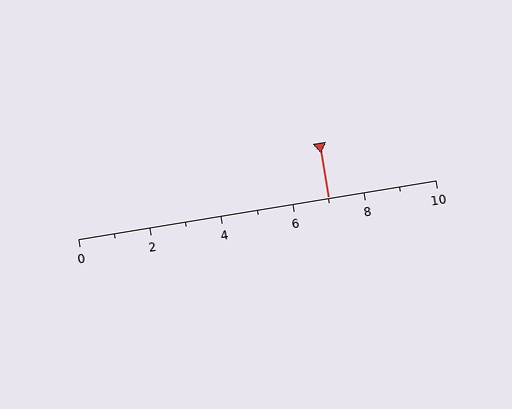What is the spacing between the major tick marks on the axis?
The major ticks are spaced 2 apart.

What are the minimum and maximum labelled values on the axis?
The axis runs from 0 to 10.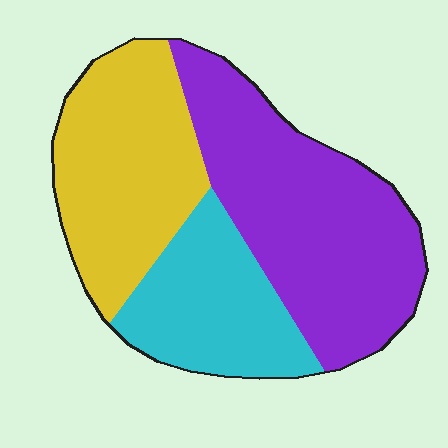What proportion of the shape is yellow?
Yellow takes up between a sixth and a third of the shape.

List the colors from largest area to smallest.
From largest to smallest: purple, yellow, cyan.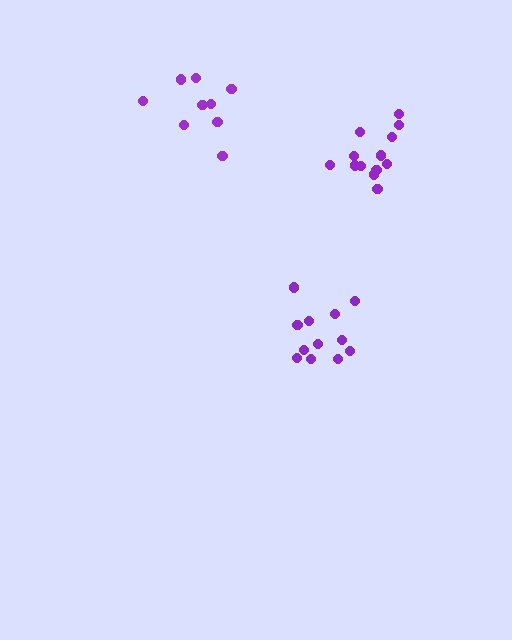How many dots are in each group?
Group 1: 12 dots, Group 2: 13 dots, Group 3: 9 dots (34 total).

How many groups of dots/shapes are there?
There are 3 groups.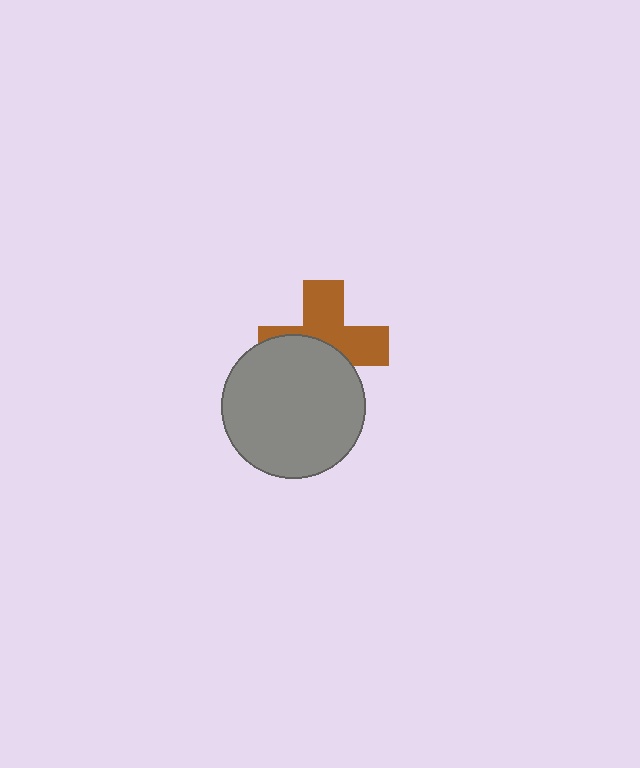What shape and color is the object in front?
The object in front is a gray circle.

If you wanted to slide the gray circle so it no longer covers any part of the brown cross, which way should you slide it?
Slide it down — that is the most direct way to separate the two shapes.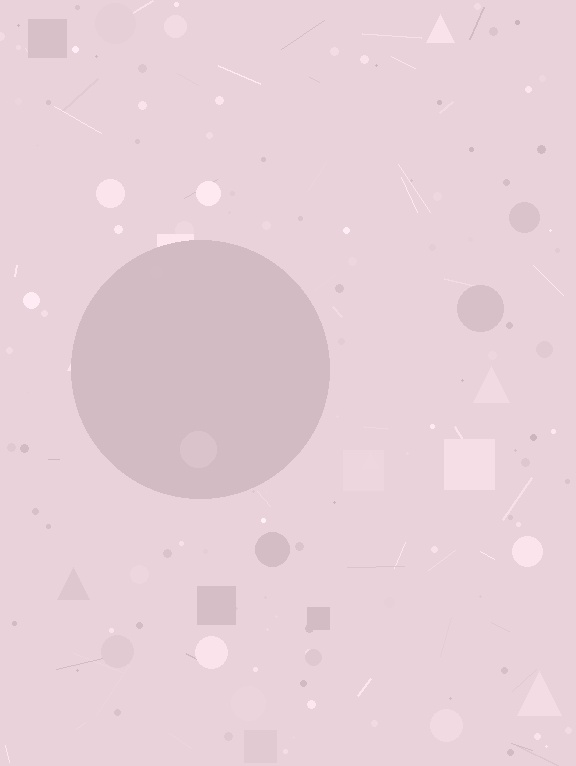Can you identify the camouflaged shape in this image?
The camouflaged shape is a circle.